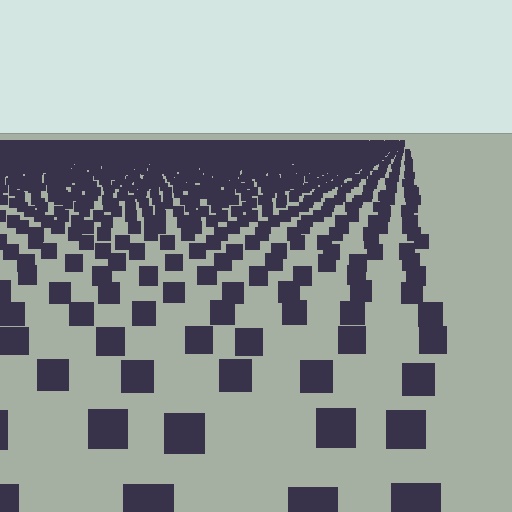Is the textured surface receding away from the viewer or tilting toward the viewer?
The surface is receding away from the viewer. Texture elements get smaller and denser toward the top.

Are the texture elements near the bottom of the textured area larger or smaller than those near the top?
Larger. Near the bottom, elements are closer to the viewer and appear at a bigger on-screen size.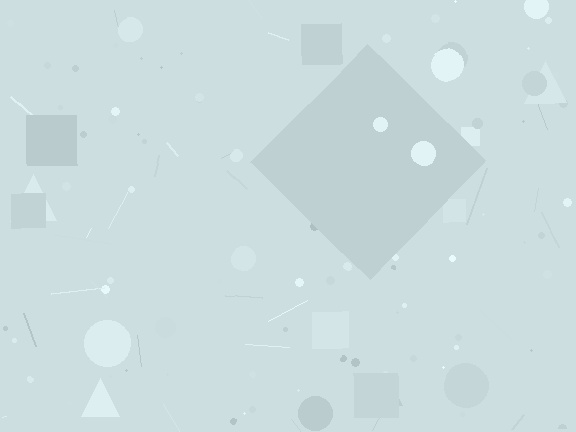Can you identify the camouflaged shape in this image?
The camouflaged shape is a diamond.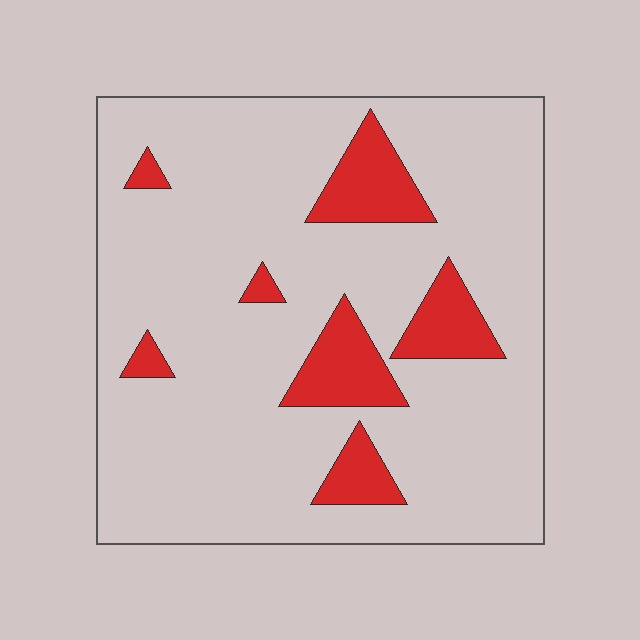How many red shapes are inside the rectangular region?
7.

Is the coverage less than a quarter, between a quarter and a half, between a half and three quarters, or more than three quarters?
Less than a quarter.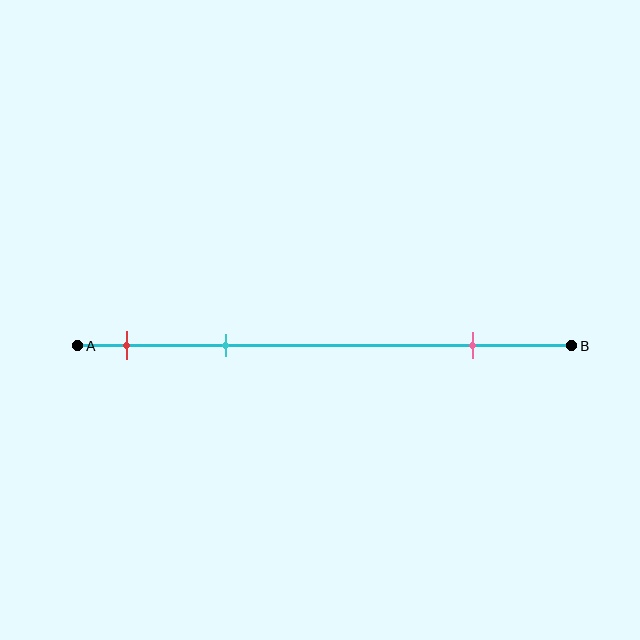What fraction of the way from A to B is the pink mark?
The pink mark is approximately 80% (0.8) of the way from A to B.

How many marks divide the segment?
There are 3 marks dividing the segment.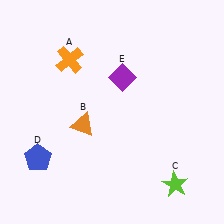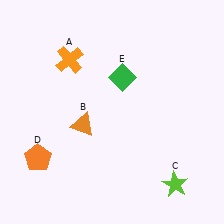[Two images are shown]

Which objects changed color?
D changed from blue to orange. E changed from purple to green.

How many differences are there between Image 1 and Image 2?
There are 2 differences between the two images.